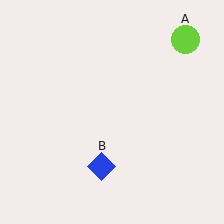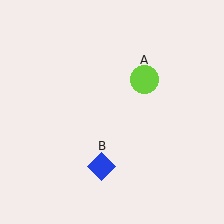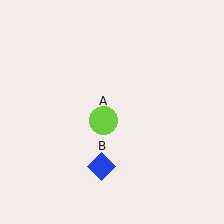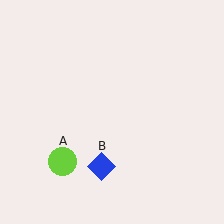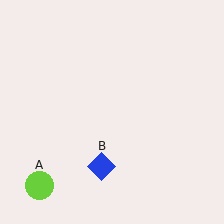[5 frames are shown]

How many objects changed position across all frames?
1 object changed position: lime circle (object A).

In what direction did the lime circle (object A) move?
The lime circle (object A) moved down and to the left.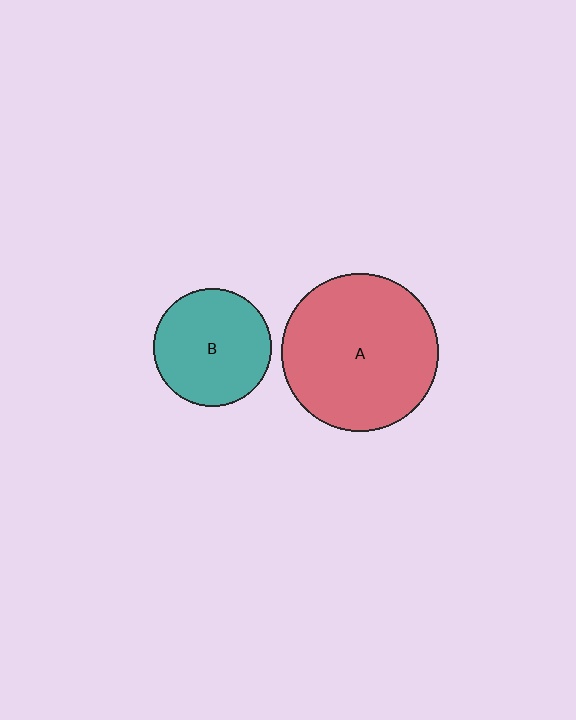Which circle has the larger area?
Circle A (red).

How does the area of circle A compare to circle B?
Approximately 1.8 times.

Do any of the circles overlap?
No, none of the circles overlap.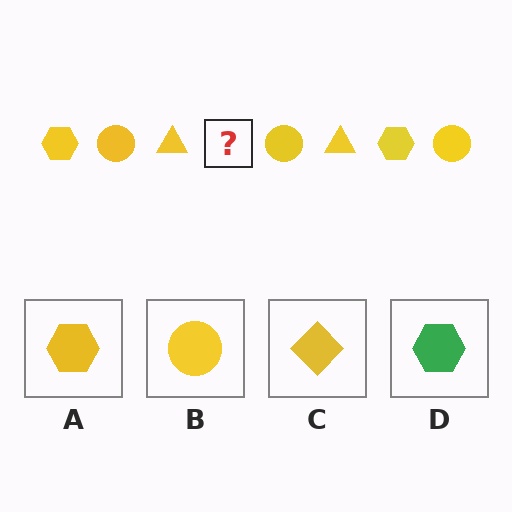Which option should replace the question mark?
Option A.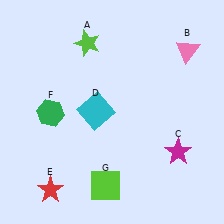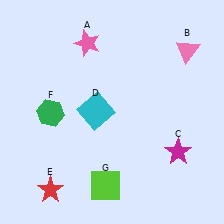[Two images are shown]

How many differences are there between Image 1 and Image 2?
There is 1 difference between the two images.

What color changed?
The star (A) changed from lime in Image 1 to pink in Image 2.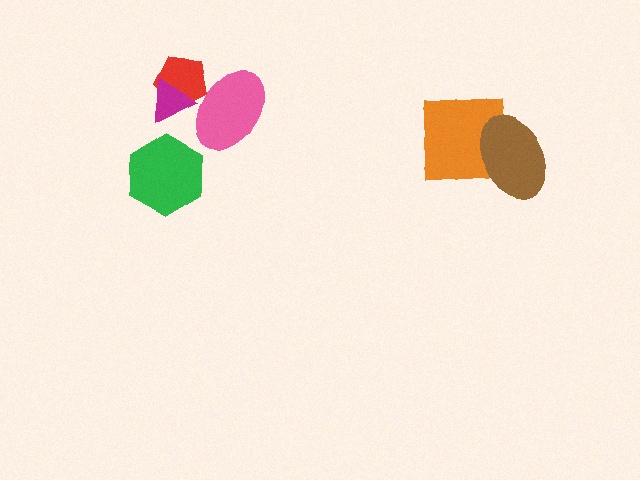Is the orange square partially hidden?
Yes, it is partially covered by another shape.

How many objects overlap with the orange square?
1 object overlaps with the orange square.